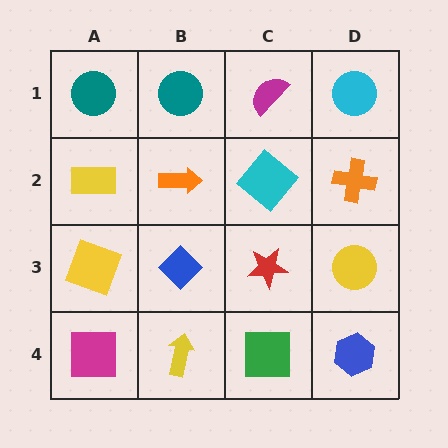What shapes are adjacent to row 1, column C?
A cyan diamond (row 2, column C), a teal circle (row 1, column B), a cyan circle (row 1, column D).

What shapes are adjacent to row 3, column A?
A yellow rectangle (row 2, column A), a magenta square (row 4, column A), a blue diamond (row 3, column B).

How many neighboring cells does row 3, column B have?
4.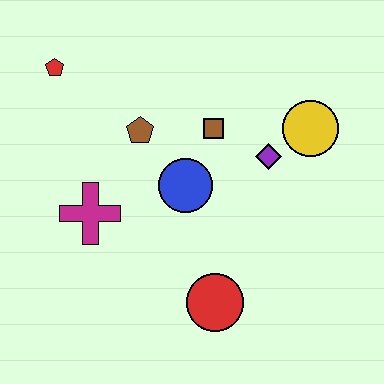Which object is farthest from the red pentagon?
The red circle is farthest from the red pentagon.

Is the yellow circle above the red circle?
Yes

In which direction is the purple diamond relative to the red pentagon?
The purple diamond is to the right of the red pentagon.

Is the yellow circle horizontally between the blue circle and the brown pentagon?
No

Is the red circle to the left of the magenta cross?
No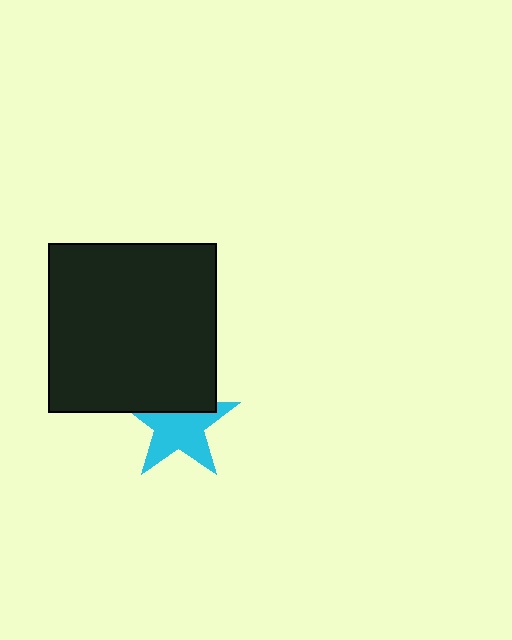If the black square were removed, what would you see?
You would see the complete cyan star.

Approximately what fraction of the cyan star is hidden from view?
Roughly 36% of the cyan star is hidden behind the black square.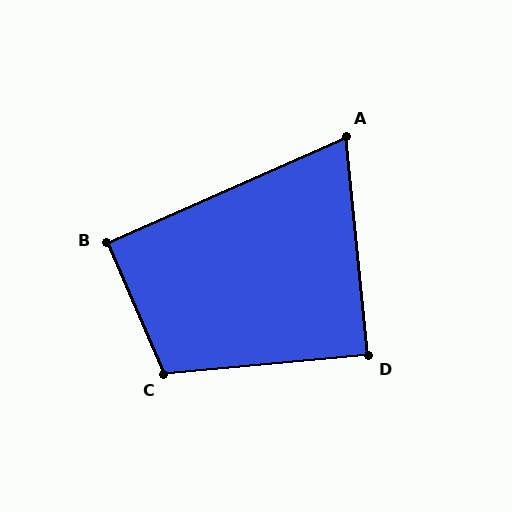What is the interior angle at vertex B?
Approximately 90 degrees (approximately right).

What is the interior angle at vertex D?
Approximately 90 degrees (approximately right).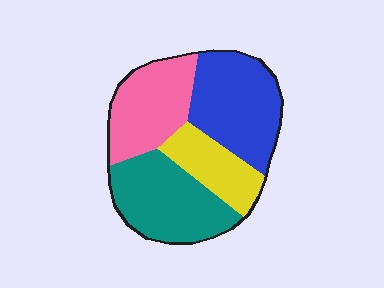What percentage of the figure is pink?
Pink covers 24% of the figure.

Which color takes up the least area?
Yellow, at roughly 15%.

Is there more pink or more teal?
Teal.